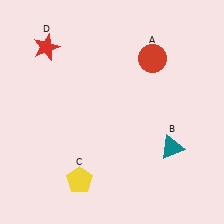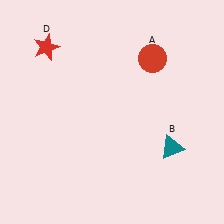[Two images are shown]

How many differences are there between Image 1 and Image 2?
There is 1 difference between the two images.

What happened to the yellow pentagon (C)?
The yellow pentagon (C) was removed in Image 2. It was in the bottom-left area of Image 1.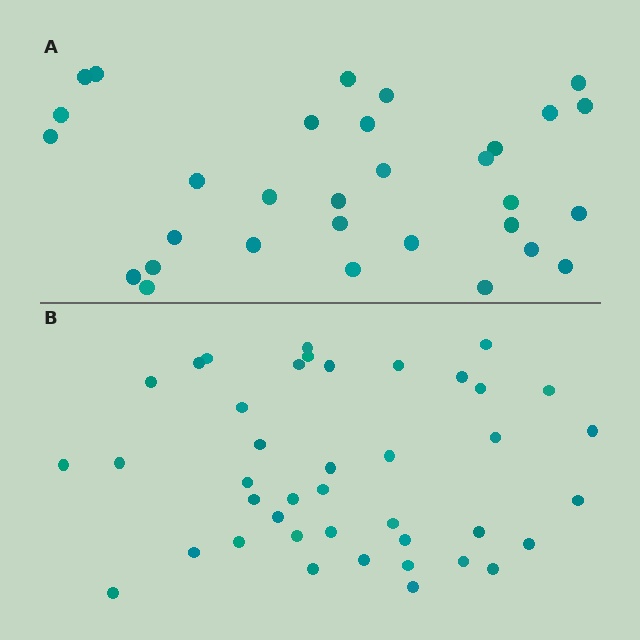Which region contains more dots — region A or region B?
Region B (the bottom region) has more dots.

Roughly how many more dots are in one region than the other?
Region B has roughly 10 or so more dots than region A.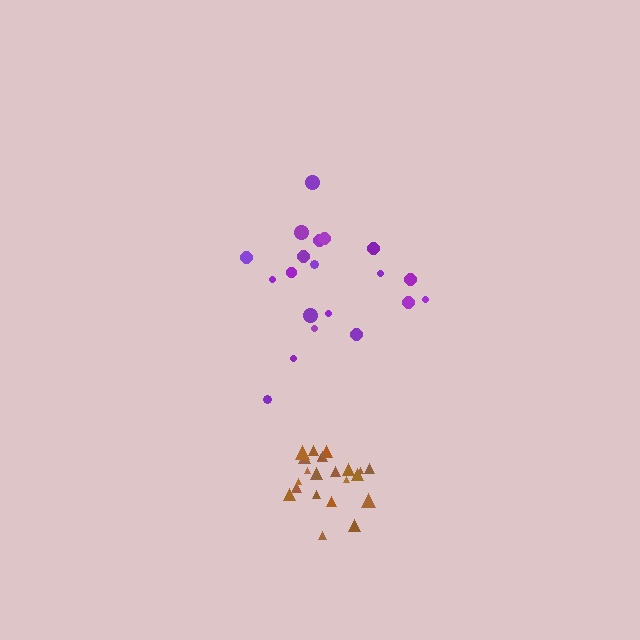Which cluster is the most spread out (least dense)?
Purple.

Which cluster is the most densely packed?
Brown.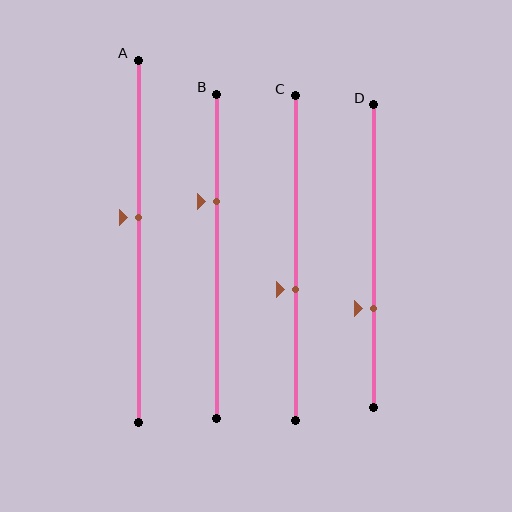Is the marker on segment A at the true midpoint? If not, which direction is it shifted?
No, the marker on segment A is shifted upward by about 7% of the segment length.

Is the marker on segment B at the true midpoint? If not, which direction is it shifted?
No, the marker on segment B is shifted upward by about 17% of the segment length.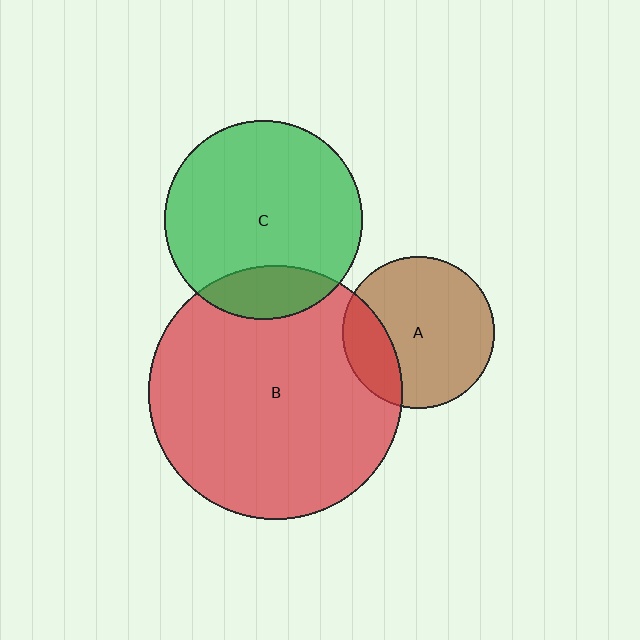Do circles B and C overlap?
Yes.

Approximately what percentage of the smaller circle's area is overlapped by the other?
Approximately 15%.